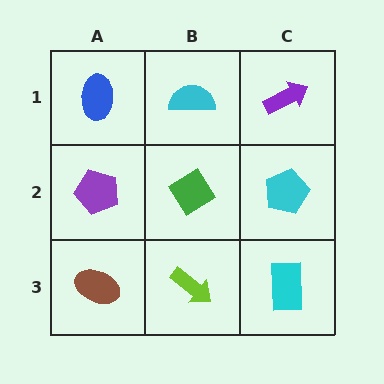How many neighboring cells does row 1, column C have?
2.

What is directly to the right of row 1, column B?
A purple arrow.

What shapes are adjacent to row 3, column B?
A green diamond (row 2, column B), a brown ellipse (row 3, column A), a cyan rectangle (row 3, column C).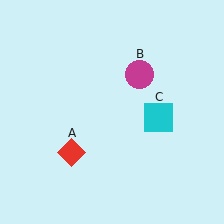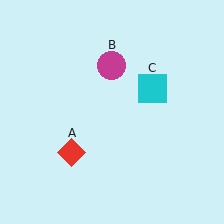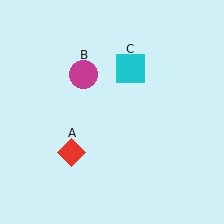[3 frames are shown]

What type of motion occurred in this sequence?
The magenta circle (object B), cyan square (object C) rotated counterclockwise around the center of the scene.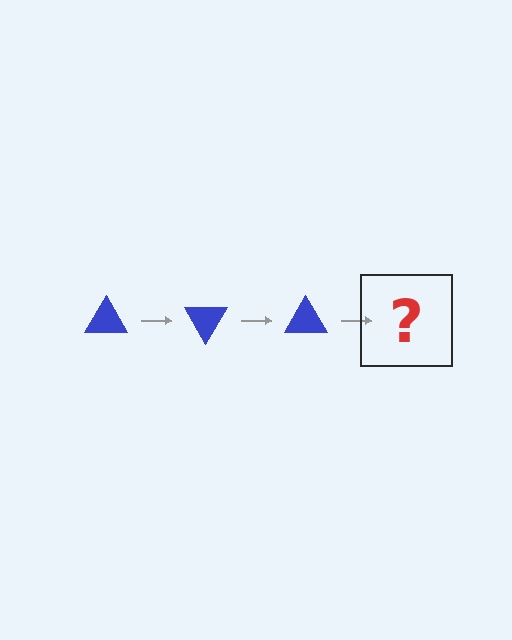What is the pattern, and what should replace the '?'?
The pattern is that the triangle rotates 60 degrees each step. The '?' should be a blue triangle rotated 180 degrees.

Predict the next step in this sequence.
The next step is a blue triangle rotated 180 degrees.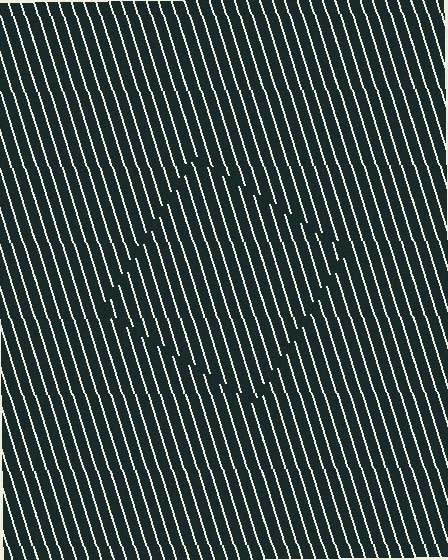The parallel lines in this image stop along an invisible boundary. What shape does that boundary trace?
An illusory square. The interior of the shape contains the same grating, shifted by half a period — the contour is defined by the phase discontinuity where line-ends from the inner and outer gratings abut.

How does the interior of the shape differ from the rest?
The interior of the shape contains the same grating, shifted by half a period — the contour is defined by the phase discontinuity where line-ends from the inner and outer gratings abut.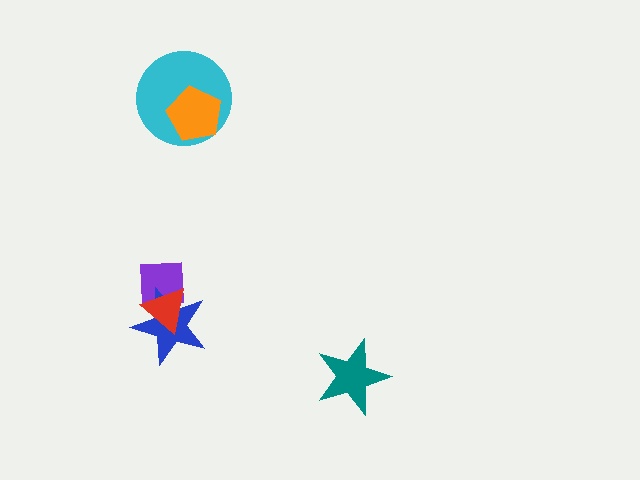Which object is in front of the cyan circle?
The orange pentagon is in front of the cyan circle.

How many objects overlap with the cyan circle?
1 object overlaps with the cyan circle.